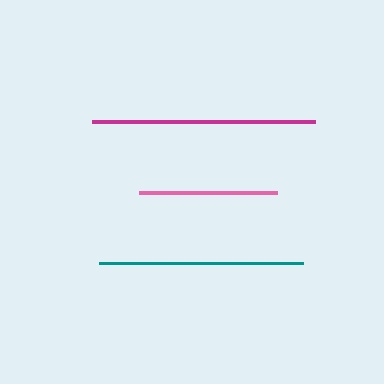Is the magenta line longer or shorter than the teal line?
The magenta line is longer than the teal line.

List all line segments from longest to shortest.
From longest to shortest: magenta, teal, pink.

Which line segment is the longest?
The magenta line is the longest at approximately 223 pixels.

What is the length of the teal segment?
The teal segment is approximately 204 pixels long.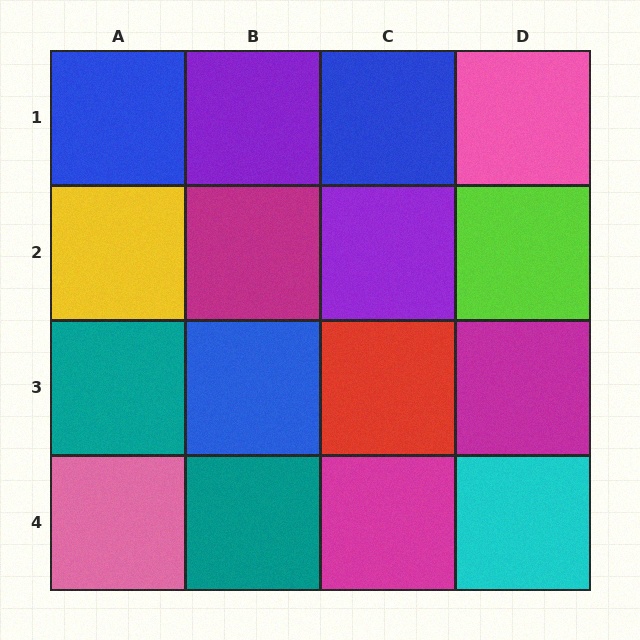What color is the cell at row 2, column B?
Magenta.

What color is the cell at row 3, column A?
Teal.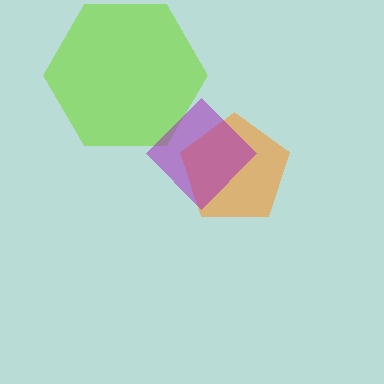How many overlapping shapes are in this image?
There are 3 overlapping shapes in the image.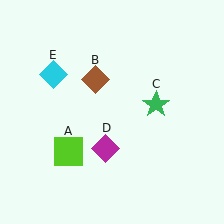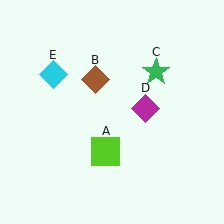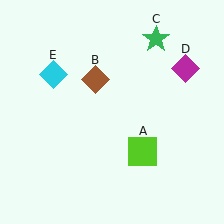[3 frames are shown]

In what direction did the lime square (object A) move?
The lime square (object A) moved right.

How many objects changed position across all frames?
3 objects changed position: lime square (object A), green star (object C), magenta diamond (object D).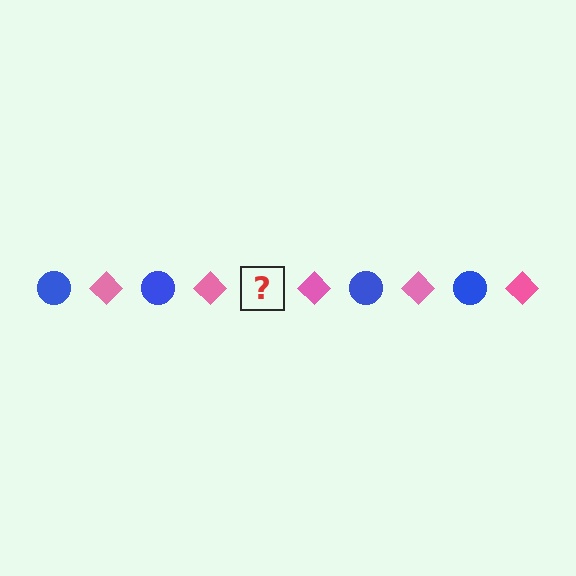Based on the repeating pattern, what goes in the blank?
The blank should be a blue circle.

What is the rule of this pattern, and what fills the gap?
The rule is that the pattern alternates between blue circle and pink diamond. The gap should be filled with a blue circle.